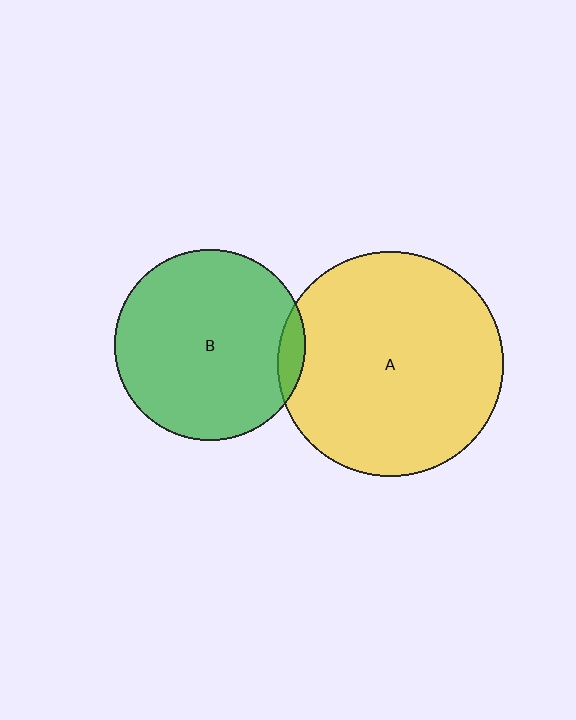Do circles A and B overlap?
Yes.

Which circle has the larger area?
Circle A (yellow).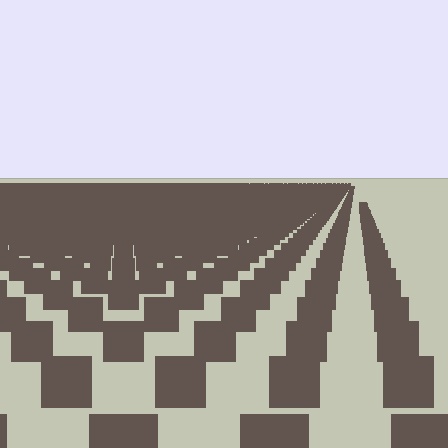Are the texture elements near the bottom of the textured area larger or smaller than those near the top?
Larger. Near the bottom, elements are closer to the viewer and appear at a bigger on-screen size.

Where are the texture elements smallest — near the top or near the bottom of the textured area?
Near the top.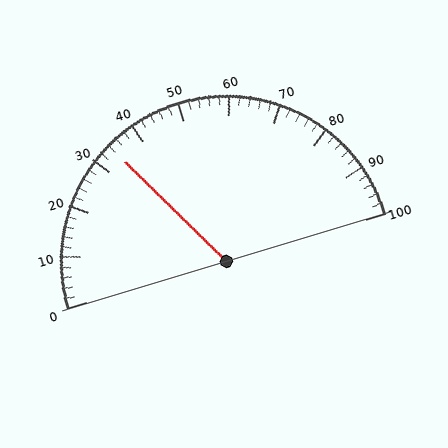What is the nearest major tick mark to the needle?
The nearest major tick mark is 30.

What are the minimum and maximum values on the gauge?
The gauge ranges from 0 to 100.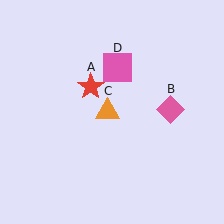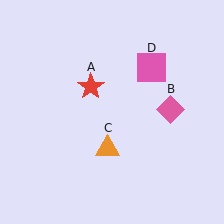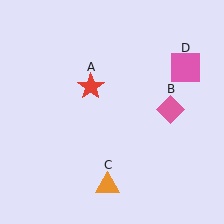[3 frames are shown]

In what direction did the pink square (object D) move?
The pink square (object D) moved right.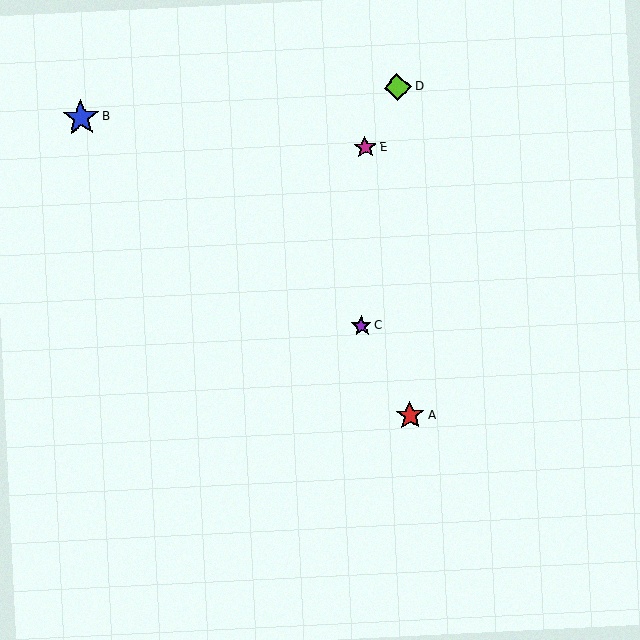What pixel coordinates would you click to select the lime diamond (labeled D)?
Click at (398, 87) to select the lime diamond D.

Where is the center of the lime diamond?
The center of the lime diamond is at (398, 87).